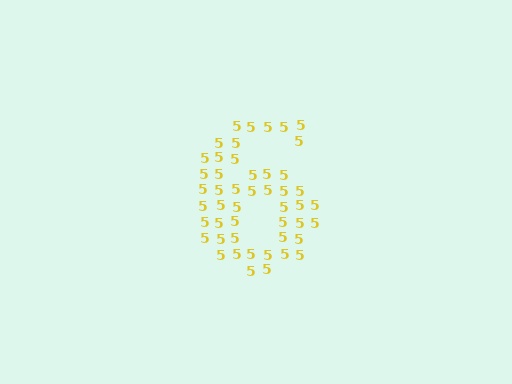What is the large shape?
The large shape is the digit 6.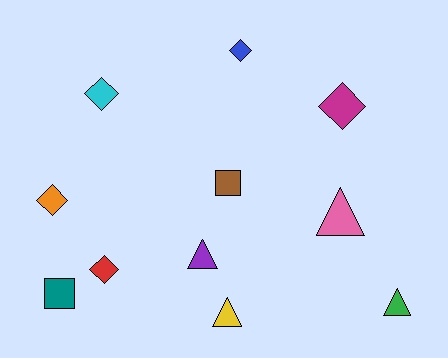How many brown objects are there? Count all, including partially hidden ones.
There is 1 brown object.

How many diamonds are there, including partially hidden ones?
There are 5 diamonds.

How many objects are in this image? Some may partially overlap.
There are 11 objects.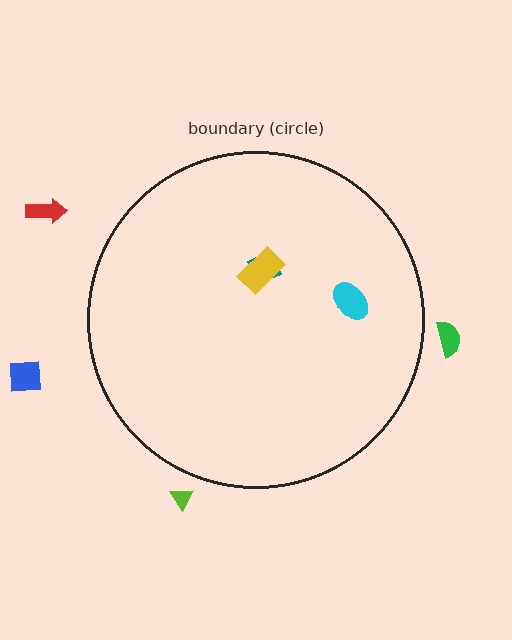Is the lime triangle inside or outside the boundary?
Outside.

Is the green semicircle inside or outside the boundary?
Outside.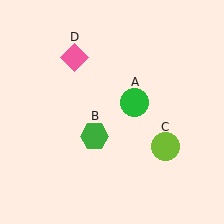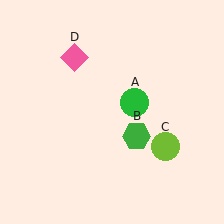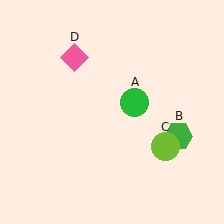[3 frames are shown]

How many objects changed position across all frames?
1 object changed position: green hexagon (object B).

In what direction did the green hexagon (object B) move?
The green hexagon (object B) moved right.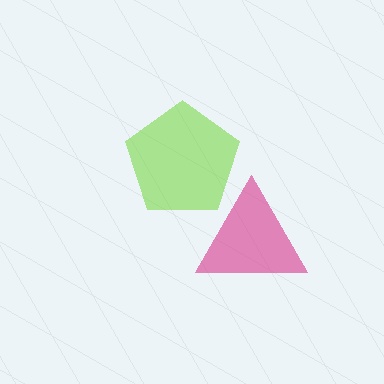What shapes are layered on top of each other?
The layered shapes are: a magenta triangle, a lime pentagon.